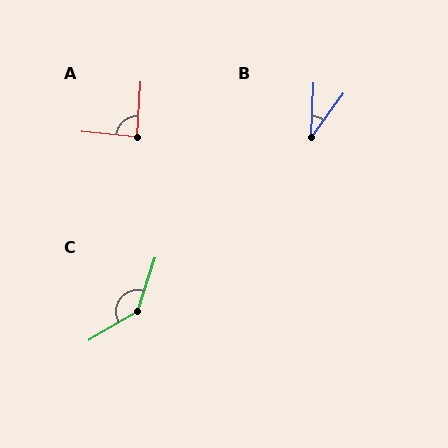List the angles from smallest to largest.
B (33°), A (88°), C (138°).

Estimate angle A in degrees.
Approximately 88 degrees.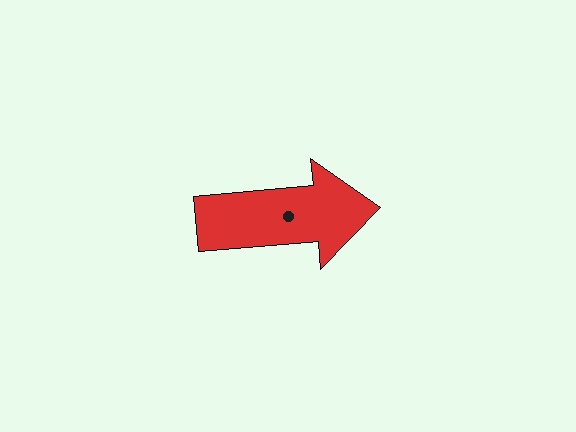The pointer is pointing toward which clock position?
Roughly 3 o'clock.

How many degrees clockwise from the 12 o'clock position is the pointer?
Approximately 85 degrees.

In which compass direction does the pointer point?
East.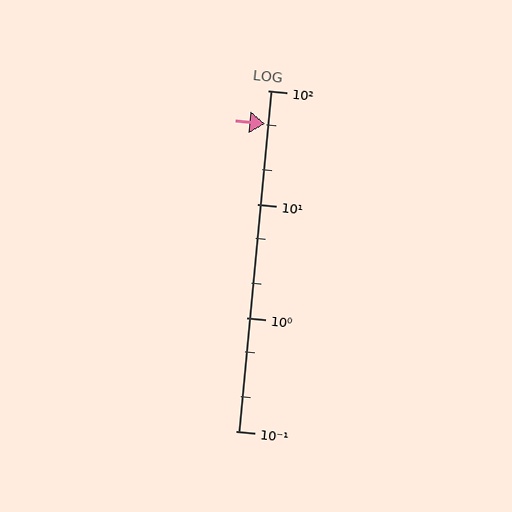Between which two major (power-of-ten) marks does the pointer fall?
The pointer is between 10 and 100.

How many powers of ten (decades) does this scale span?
The scale spans 3 decades, from 0.1 to 100.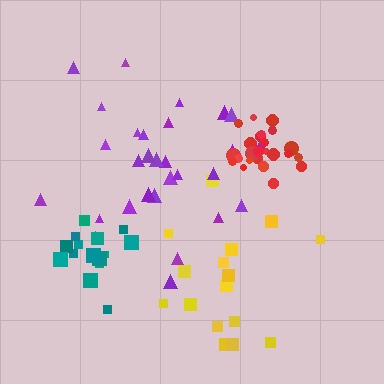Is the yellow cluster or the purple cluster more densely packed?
Yellow.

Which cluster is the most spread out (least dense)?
Purple.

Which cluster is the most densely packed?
Red.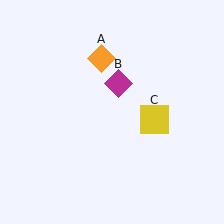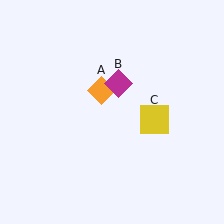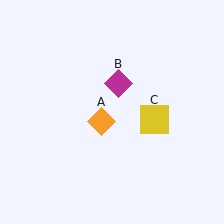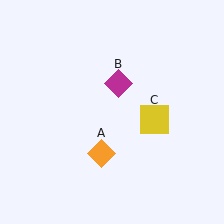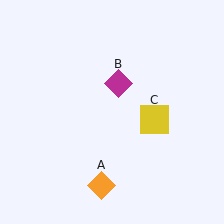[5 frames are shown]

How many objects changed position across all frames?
1 object changed position: orange diamond (object A).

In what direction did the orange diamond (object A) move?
The orange diamond (object A) moved down.